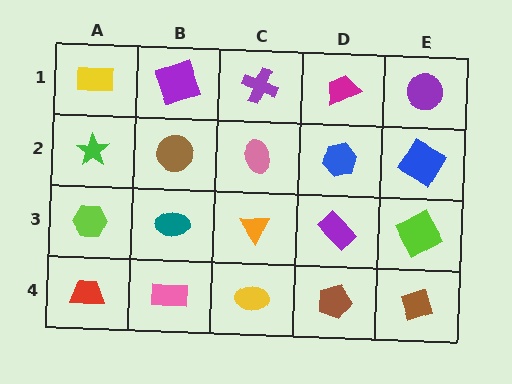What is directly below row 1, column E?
A blue diamond.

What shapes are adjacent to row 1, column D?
A blue hexagon (row 2, column D), a purple cross (row 1, column C), a purple circle (row 1, column E).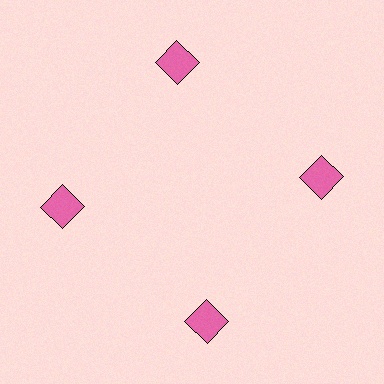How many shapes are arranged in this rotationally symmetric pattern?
There are 4 shapes, arranged in 4 groups of 1.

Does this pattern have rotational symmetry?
Yes, this pattern has 4-fold rotational symmetry. It looks the same after rotating 90 degrees around the center.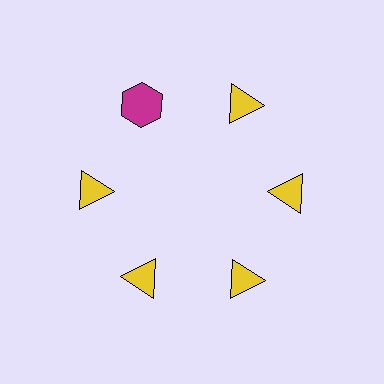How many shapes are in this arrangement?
There are 6 shapes arranged in a ring pattern.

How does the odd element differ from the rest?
It differs in both color (magenta instead of yellow) and shape (hexagon instead of triangle).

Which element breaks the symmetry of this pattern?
The magenta hexagon at roughly the 11 o'clock position breaks the symmetry. All other shapes are yellow triangles.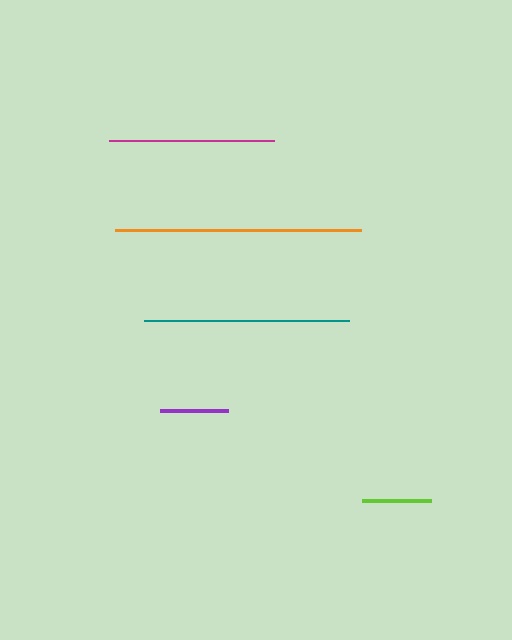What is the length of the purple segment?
The purple segment is approximately 68 pixels long.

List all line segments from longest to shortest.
From longest to shortest: orange, teal, magenta, lime, purple.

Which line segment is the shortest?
The purple line is the shortest at approximately 68 pixels.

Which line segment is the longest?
The orange line is the longest at approximately 246 pixels.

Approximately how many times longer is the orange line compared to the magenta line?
The orange line is approximately 1.5 times the length of the magenta line.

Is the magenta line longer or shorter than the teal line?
The teal line is longer than the magenta line.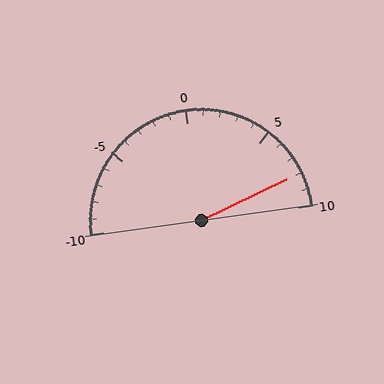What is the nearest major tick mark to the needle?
The nearest major tick mark is 10.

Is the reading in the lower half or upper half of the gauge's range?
The reading is in the upper half of the range (-10 to 10).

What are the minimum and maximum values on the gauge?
The gauge ranges from -10 to 10.